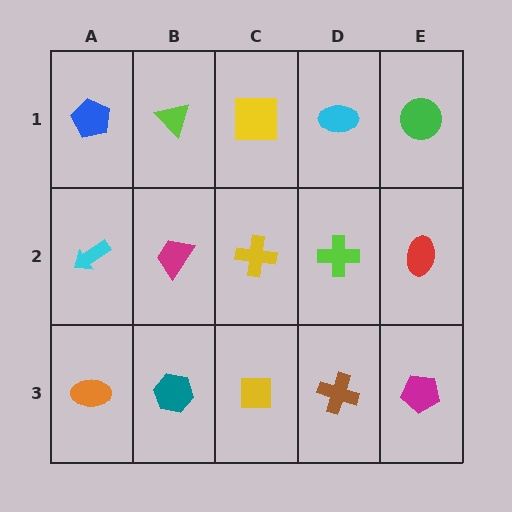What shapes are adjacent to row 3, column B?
A magenta trapezoid (row 2, column B), an orange ellipse (row 3, column A), a yellow square (row 3, column C).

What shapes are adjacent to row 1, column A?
A cyan arrow (row 2, column A), a lime triangle (row 1, column B).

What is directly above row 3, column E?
A red ellipse.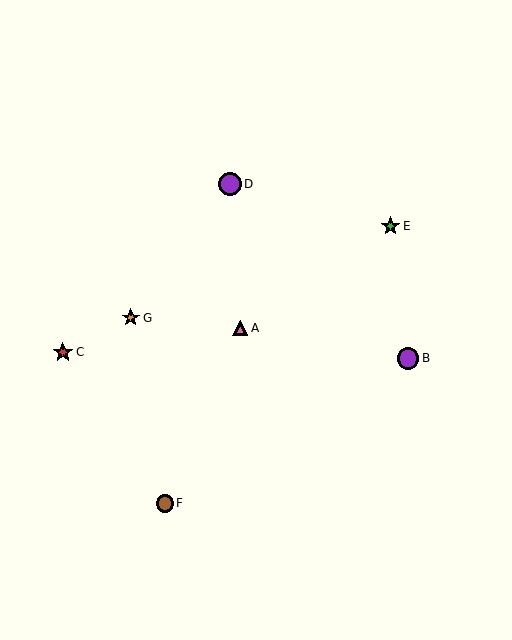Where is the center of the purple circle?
The center of the purple circle is at (230, 184).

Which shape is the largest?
The purple circle (labeled D) is the largest.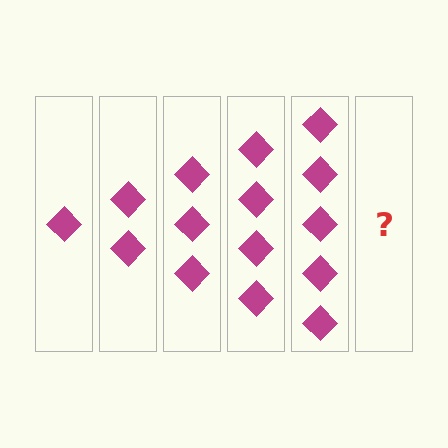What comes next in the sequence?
The next element should be 6 diamonds.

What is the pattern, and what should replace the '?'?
The pattern is that each step adds one more diamond. The '?' should be 6 diamonds.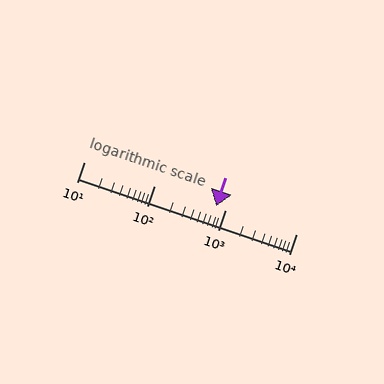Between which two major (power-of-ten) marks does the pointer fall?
The pointer is between 100 and 1000.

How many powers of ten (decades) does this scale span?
The scale spans 3 decades, from 10 to 10000.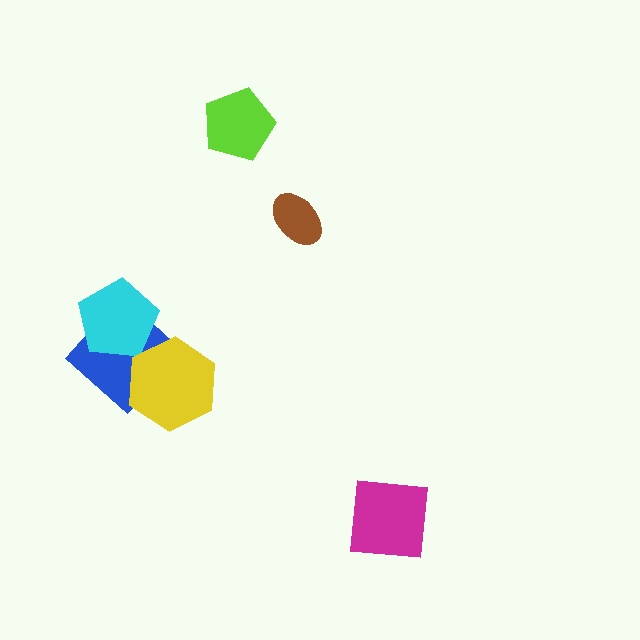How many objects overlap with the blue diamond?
2 objects overlap with the blue diamond.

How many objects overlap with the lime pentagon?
0 objects overlap with the lime pentagon.